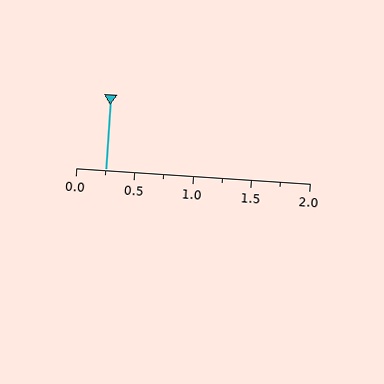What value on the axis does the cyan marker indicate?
The marker indicates approximately 0.25.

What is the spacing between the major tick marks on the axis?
The major ticks are spaced 0.5 apart.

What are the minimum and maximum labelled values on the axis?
The axis runs from 0.0 to 2.0.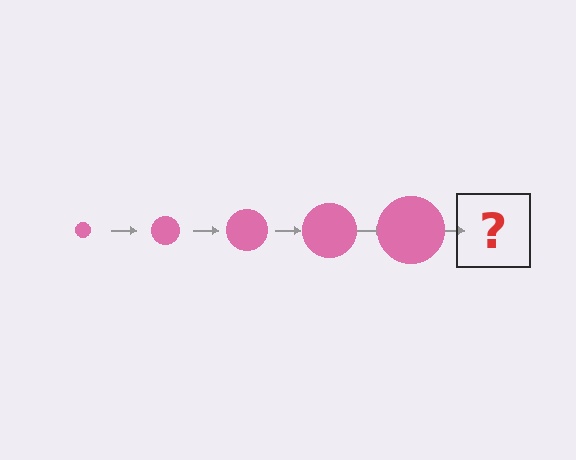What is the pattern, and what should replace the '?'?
The pattern is that the circle gets progressively larger each step. The '?' should be a pink circle, larger than the previous one.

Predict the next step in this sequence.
The next step is a pink circle, larger than the previous one.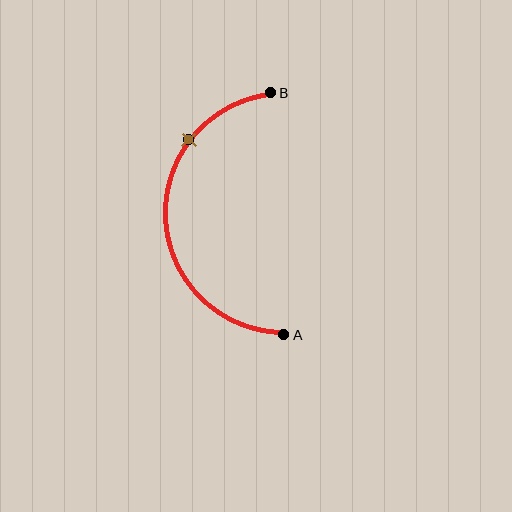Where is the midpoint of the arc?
The arc midpoint is the point on the curve farthest from the straight line joining A and B. It sits to the left of that line.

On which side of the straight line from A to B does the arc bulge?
The arc bulges to the left of the straight line connecting A and B.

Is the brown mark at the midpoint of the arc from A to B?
No. The brown mark lies on the arc but is closer to endpoint B. The arc midpoint would be at the point on the curve equidistant along the arc from both A and B.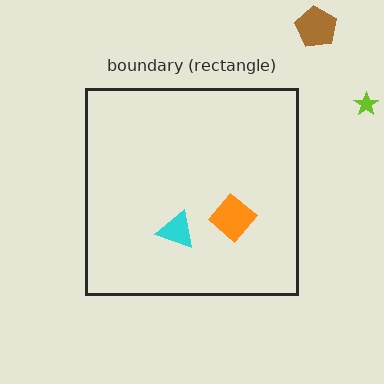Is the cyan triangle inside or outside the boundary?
Inside.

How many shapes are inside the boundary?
2 inside, 2 outside.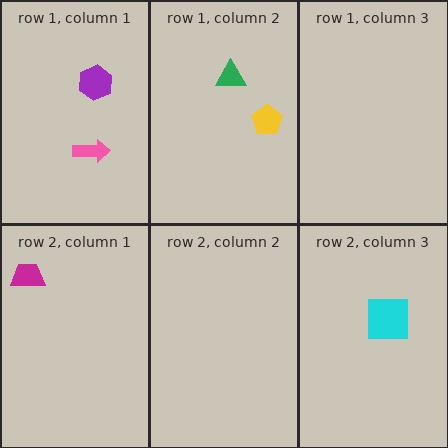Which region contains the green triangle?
The row 1, column 2 region.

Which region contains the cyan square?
The row 2, column 3 region.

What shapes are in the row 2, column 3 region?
The cyan square.